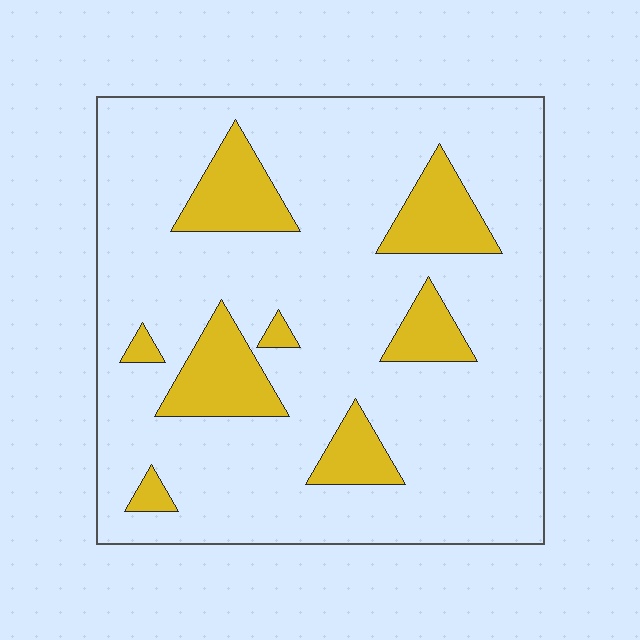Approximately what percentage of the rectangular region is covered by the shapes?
Approximately 15%.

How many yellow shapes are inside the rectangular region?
8.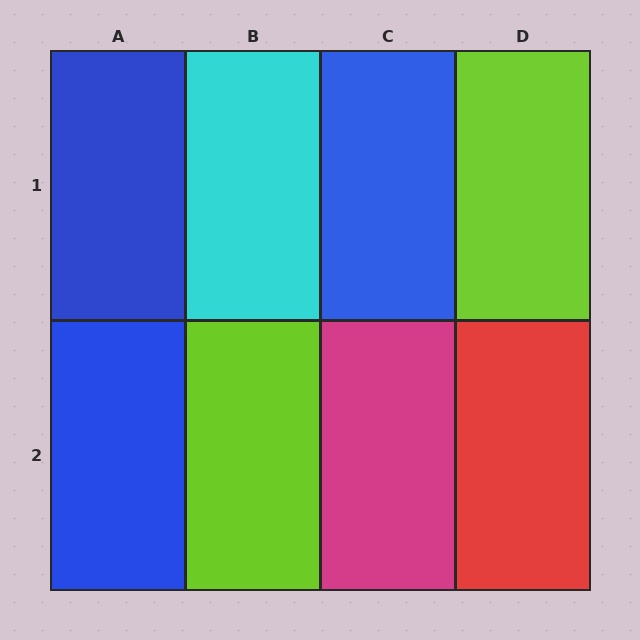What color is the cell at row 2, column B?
Lime.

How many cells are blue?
3 cells are blue.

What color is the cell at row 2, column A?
Blue.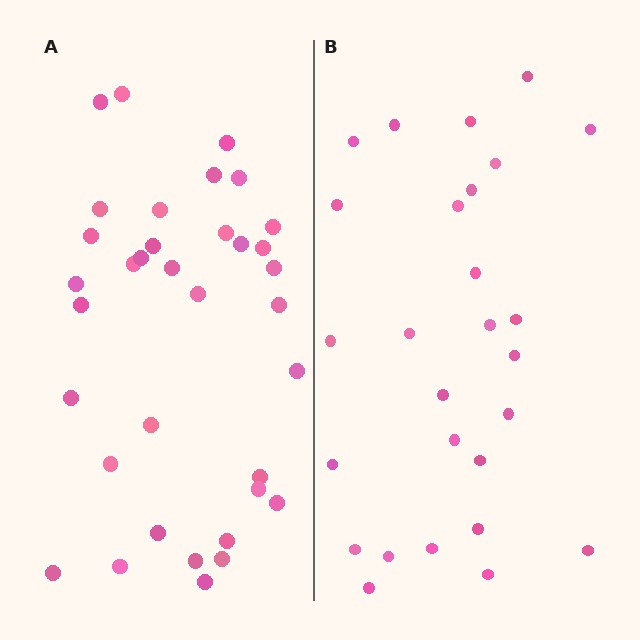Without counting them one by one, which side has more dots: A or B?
Region A (the left region) has more dots.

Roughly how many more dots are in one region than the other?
Region A has roughly 8 or so more dots than region B.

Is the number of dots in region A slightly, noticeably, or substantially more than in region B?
Region A has noticeably more, but not dramatically so. The ratio is roughly 1.3 to 1.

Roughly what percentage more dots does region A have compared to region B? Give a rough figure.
About 30% more.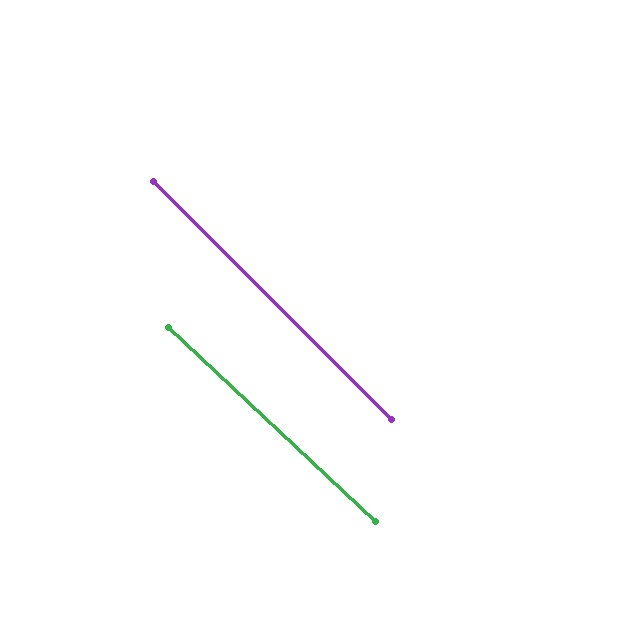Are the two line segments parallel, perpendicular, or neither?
Parallel — their directions differ by only 1.8°.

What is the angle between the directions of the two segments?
Approximately 2 degrees.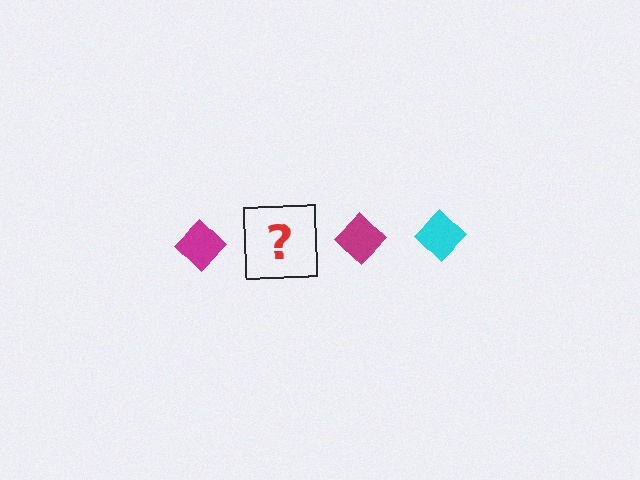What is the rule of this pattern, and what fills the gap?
The rule is that the pattern cycles through magenta, cyan diamonds. The gap should be filled with a cyan diamond.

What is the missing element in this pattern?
The missing element is a cyan diamond.